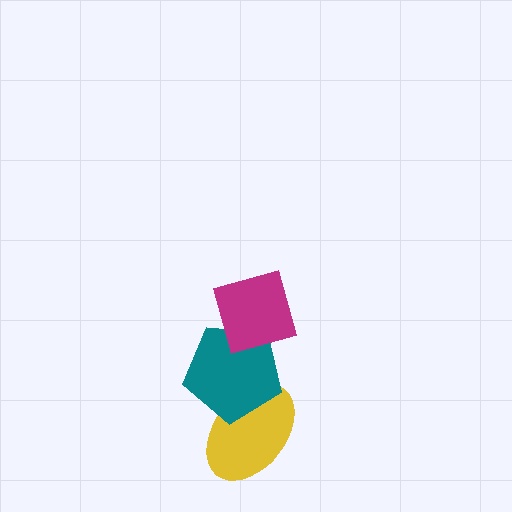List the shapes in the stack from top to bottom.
From top to bottom: the magenta diamond, the teal pentagon, the yellow ellipse.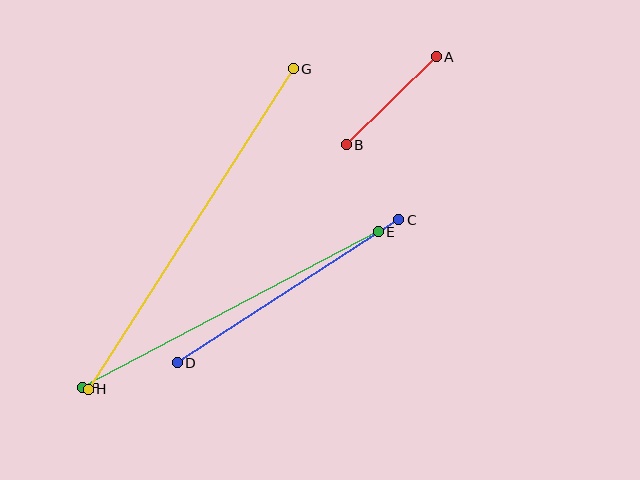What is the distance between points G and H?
The distance is approximately 381 pixels.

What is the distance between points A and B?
The distance is approximately 126 pixels.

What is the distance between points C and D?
The distance is approximately 264 pixels.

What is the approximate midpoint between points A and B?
The midpoint is at approximately (391, 101) pixels.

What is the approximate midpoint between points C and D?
The midpoint is at approximately (288, 291) pixels.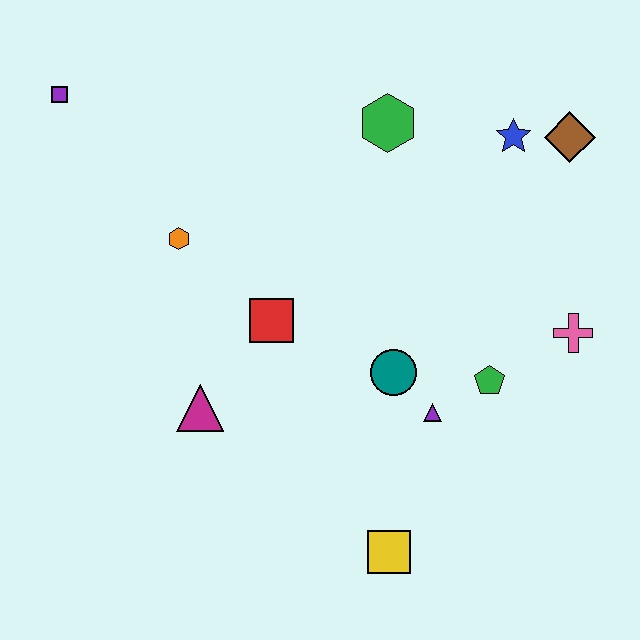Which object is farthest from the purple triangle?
The purple square is farthest from the purple triangle.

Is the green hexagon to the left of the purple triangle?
Yes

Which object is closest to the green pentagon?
The purple triangle is closest to the green pentagon.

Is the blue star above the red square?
Yes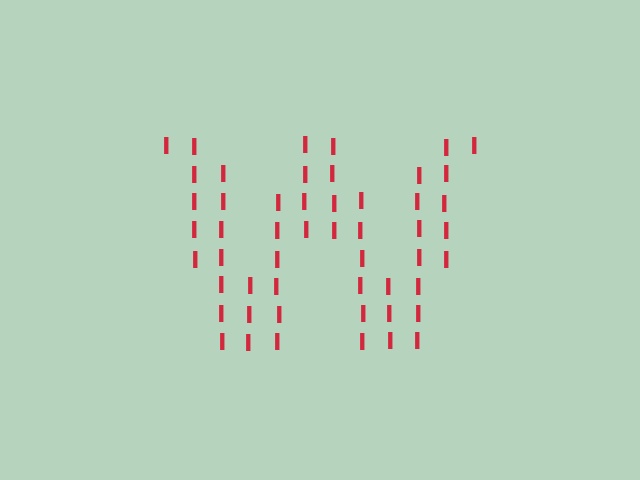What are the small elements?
The small elements are letter I's.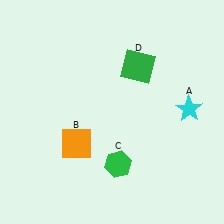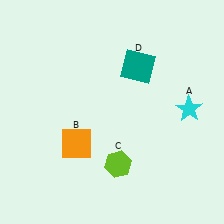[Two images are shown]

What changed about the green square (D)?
In Image 1, D is green. In Image 2, it changed to teal.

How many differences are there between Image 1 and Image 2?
There are 2 differences between the two images.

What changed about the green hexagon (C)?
In Image 1, C is green. In Image 2, it changed to lime.